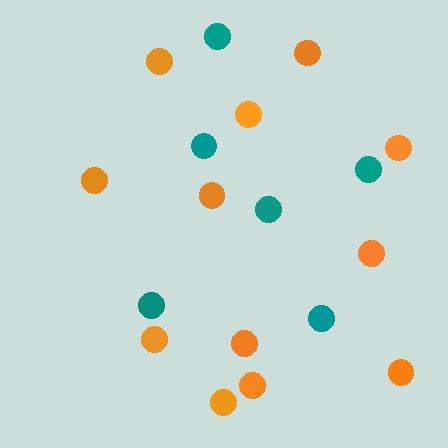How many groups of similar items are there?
There are 2 groups: one group of orange circles (12) and one group of teal circles (6).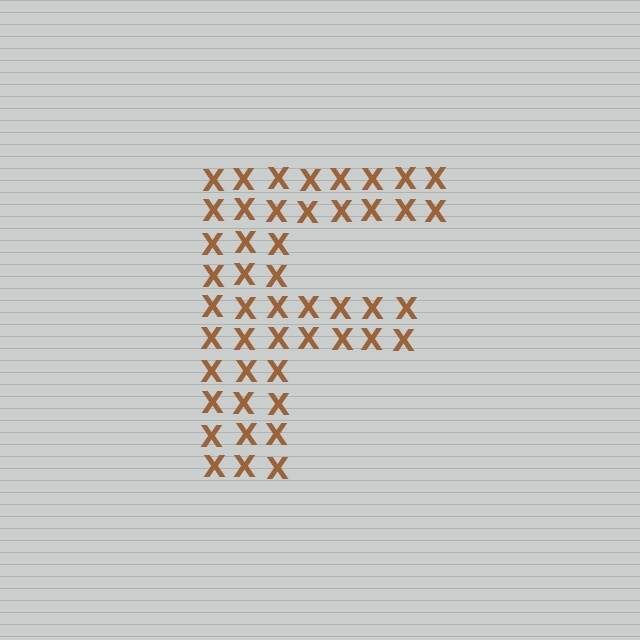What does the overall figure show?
The overall figure shows the letter F.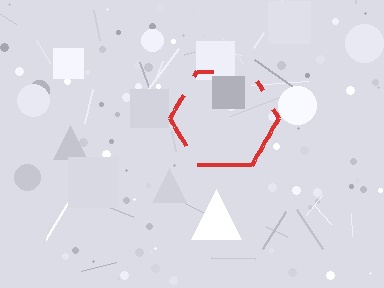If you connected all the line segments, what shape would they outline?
They would outline a hexagon.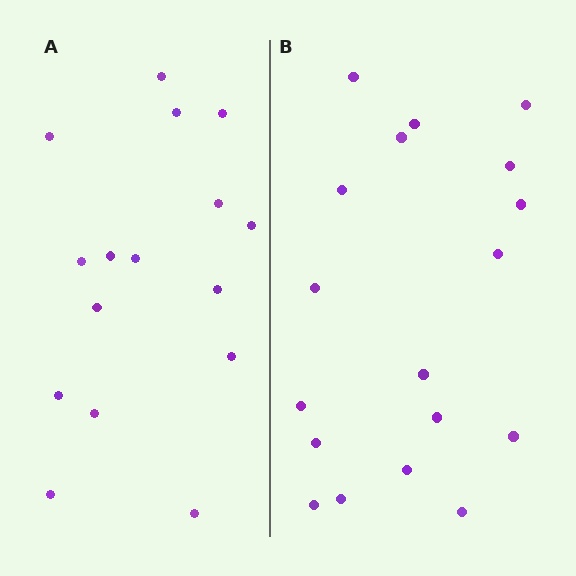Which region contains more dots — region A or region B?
Region B (the right region) has more dots.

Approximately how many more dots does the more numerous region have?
Region B has just a few more — roughly 2 or 3 more dots than region A.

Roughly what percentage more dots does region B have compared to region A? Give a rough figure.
About 10% more.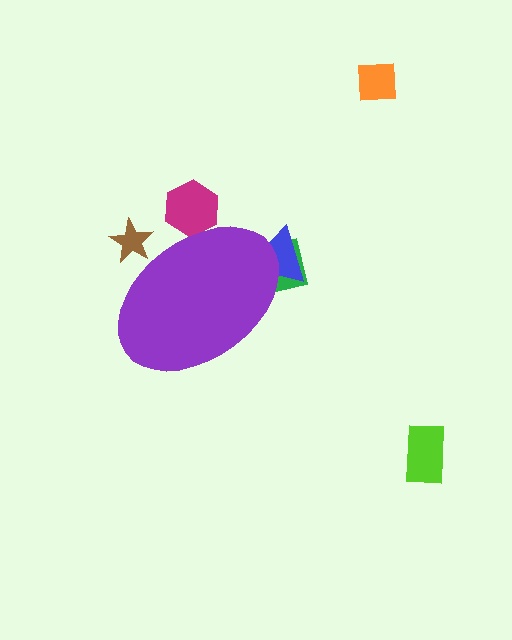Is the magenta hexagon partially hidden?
Yes, the magenta hexagon is partially hidden behind the purple ellipse.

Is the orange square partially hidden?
No, the orange square is fully visible.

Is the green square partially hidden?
Yes, the green square is partially hidden behind the purple ellipse.